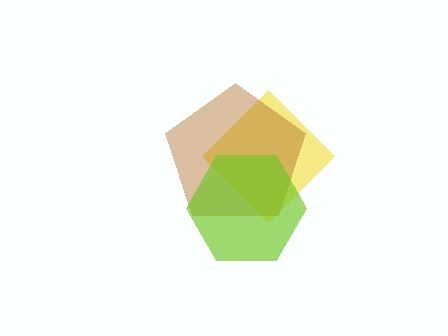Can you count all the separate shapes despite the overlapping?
Yes, there are 3 separate shapes.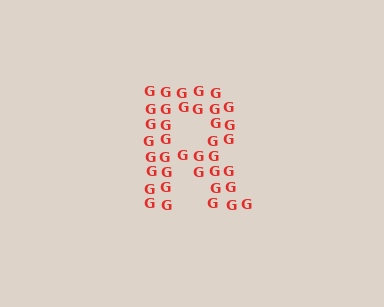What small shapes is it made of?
It is made of small letter G's.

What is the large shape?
The large shape is the letter R.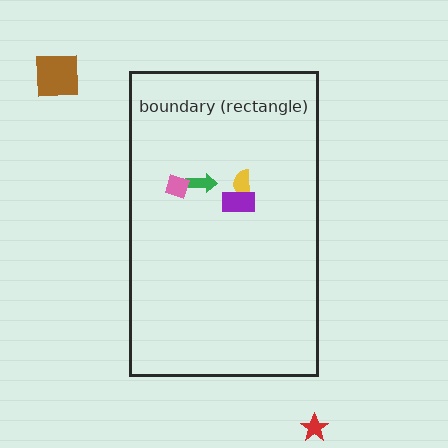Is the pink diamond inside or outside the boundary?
Inside.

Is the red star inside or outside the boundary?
Outside.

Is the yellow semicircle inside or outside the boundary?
Inside.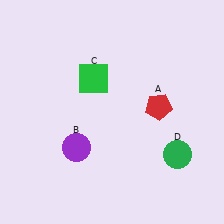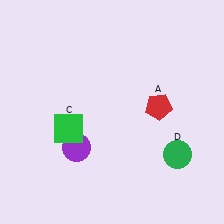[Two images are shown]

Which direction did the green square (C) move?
The green square (C) moved down.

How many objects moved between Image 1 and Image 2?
1 object moved between the two images.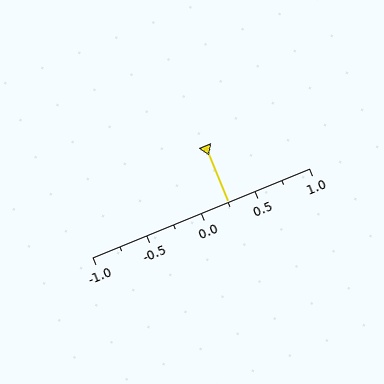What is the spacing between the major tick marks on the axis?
The major ticks are spaced 0.5 apart.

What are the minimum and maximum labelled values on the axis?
The axis runs from -1.0 to 1.0.